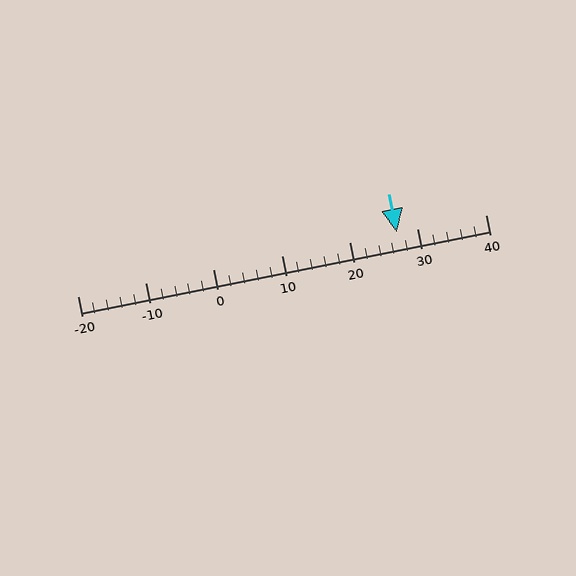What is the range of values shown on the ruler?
The ruler shows values from -20 to 40.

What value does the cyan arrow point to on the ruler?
The cyan arrow points to approximately 27.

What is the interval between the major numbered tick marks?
The major tick marks are spaced 10 units apart.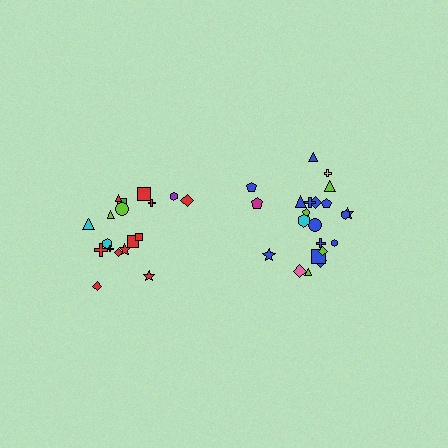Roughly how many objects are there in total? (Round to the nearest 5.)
Roughly 40 objects in total.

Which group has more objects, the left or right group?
The right group.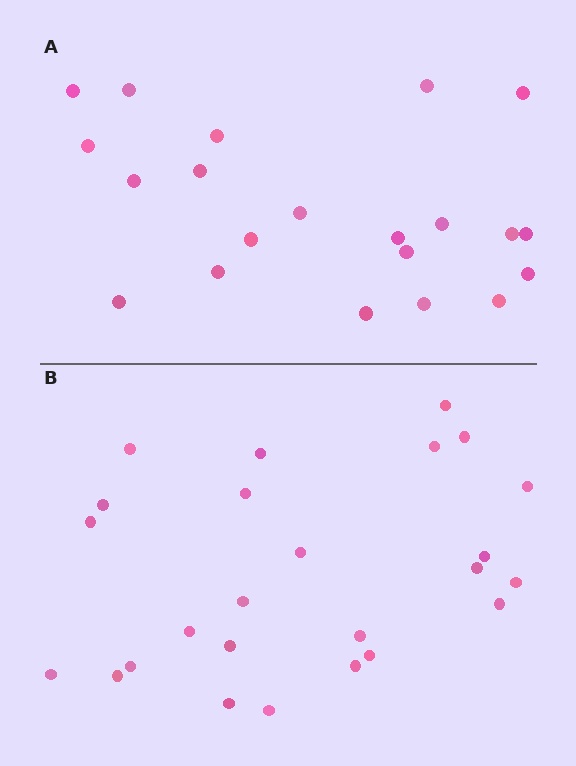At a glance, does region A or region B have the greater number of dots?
Region B (the bottom region) has more dots.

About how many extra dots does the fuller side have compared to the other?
Region B has about 4 more dots than region A.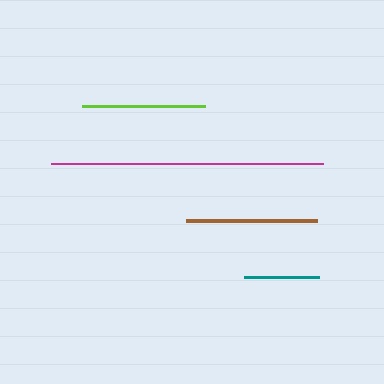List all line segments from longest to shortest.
From longest to shortest: magenta, brown, lime, teal.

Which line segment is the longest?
The magenta line is the longest at approximately 272 pixels.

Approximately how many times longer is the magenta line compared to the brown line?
The magenta line is approximately 2.1 times the length of the brown line.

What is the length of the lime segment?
The lime segment is approximately 123 pixels long.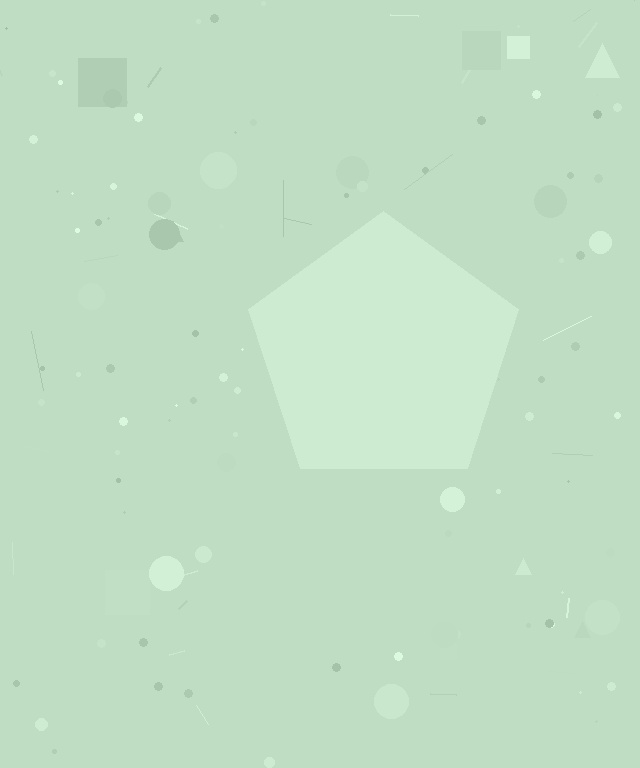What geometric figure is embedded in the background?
A pentagon is embedded in the background.